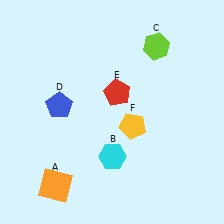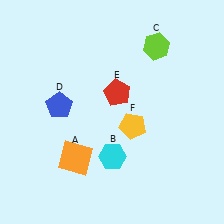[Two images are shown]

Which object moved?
The orange square (A) moved up.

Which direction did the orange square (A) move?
The orange square (A) moved up.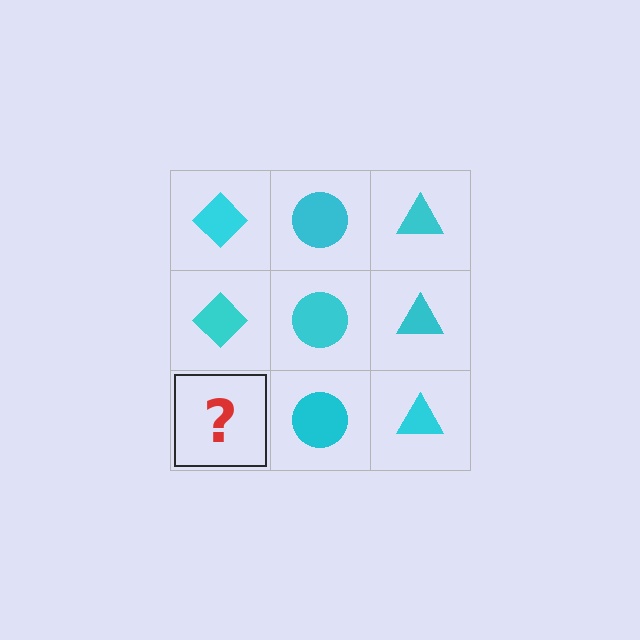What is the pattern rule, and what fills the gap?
The rule is that each column has a consistent shape. The gap should be filled with a cyan diamond.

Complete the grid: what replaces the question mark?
The question mark should be replaced with a cyan diamond.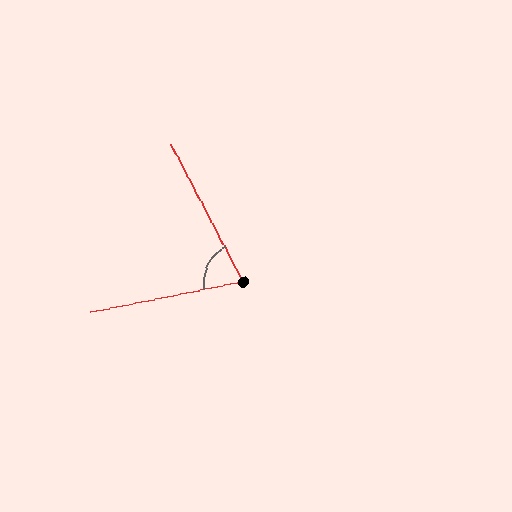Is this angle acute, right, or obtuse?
It is acute.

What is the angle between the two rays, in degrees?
Approximately 74 degrees.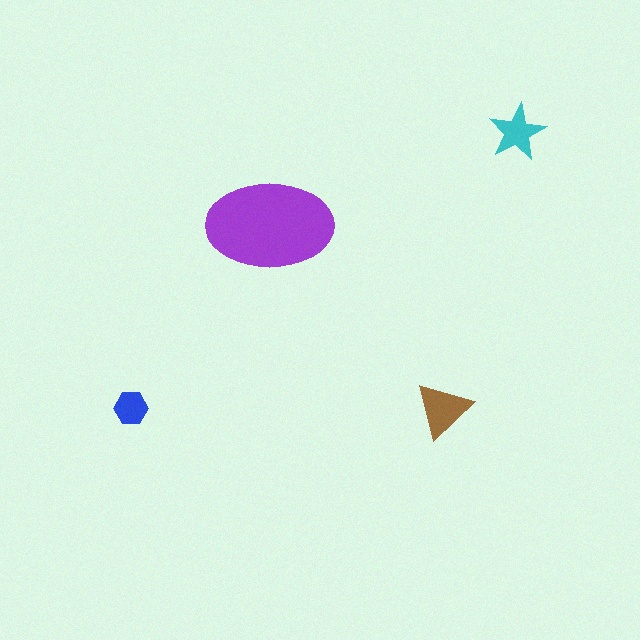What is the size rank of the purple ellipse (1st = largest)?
1st.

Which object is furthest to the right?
The cyan star is rightmost.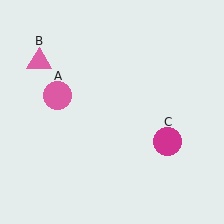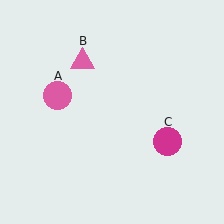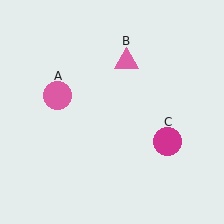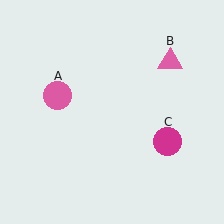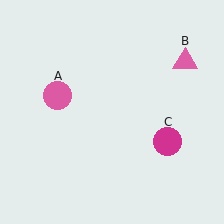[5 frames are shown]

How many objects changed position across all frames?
1 object changed position: pink triangle (object B).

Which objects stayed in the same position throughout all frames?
Pink circle (object A) and magenta circle (object C) remained stationary.